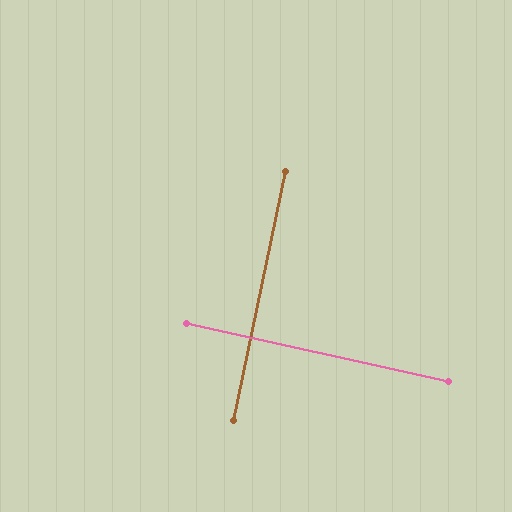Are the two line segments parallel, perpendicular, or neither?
Perpendicular — they meet at approximately 90°.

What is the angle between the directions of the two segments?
Approximately 90 degrees.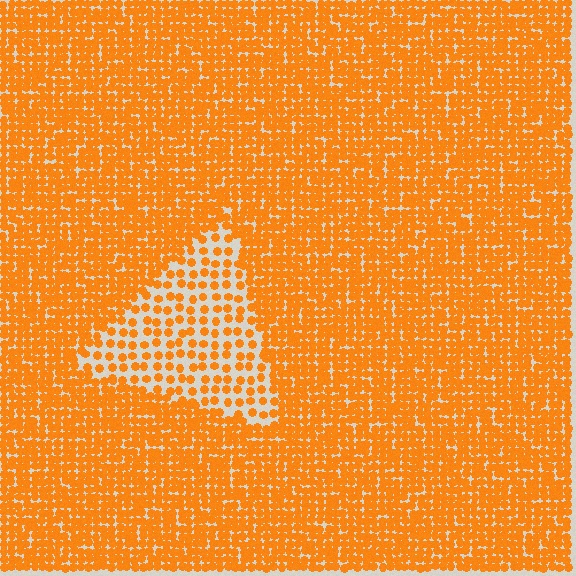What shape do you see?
I see a triangle.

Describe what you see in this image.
The image contains small orange elements arranged at two different densities. A triangle-shaped region is visible where the elements are less densely packed than the surrounding area.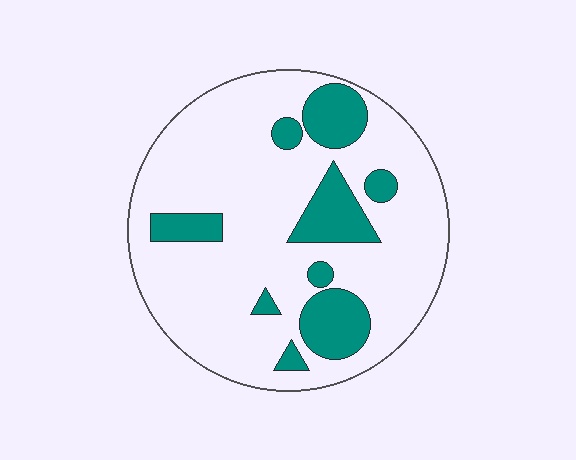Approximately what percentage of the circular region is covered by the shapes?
Approximately 20%.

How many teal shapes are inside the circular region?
9.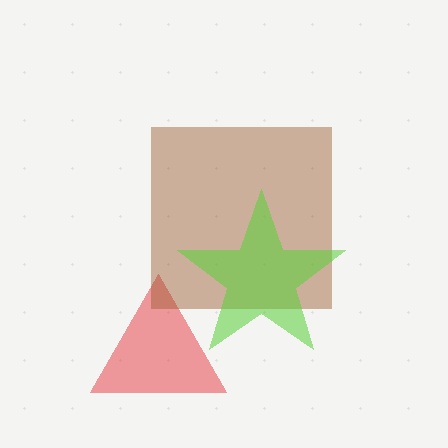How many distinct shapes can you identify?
There are 3 distinct shapes: a red triangle, a brown square, a lime star.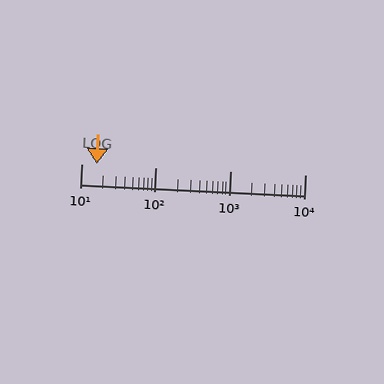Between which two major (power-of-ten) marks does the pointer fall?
The pointer is between 10 and 100.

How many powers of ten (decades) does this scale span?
The scale spans 3 decades, from 10 to 10000.